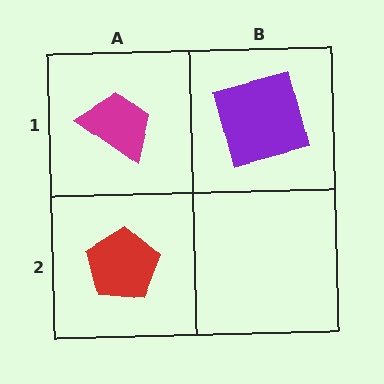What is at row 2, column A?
A red pentagon.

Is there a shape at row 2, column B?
No, that cell is empty.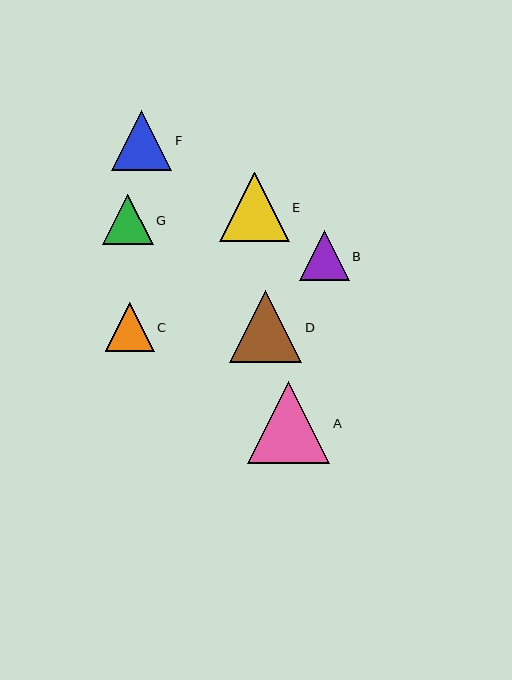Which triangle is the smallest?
Triangle C is the smallest with a size of approximately 49 pixels.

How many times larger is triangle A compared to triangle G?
Triangle A is approximately 1.6 times the size of triangle G.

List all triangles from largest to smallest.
From largest to smallest: A, D, E, F, G, B, C.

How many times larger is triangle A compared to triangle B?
Triangle A is approximately 1.7 times the size of triangle B.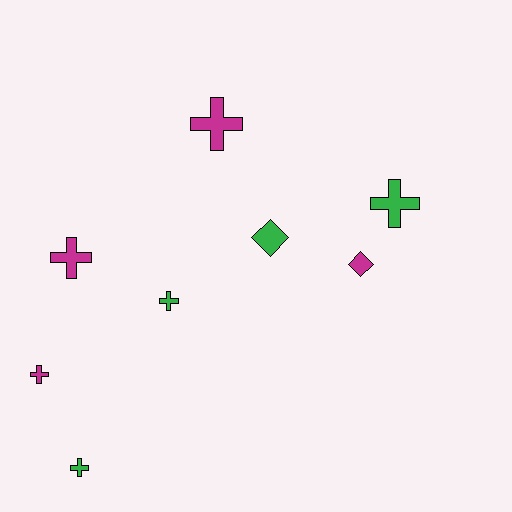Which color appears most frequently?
Green, with 4 objects.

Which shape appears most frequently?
Cross, with 6 objects.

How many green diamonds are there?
There is 1 green diamond.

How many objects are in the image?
There are 8 objects.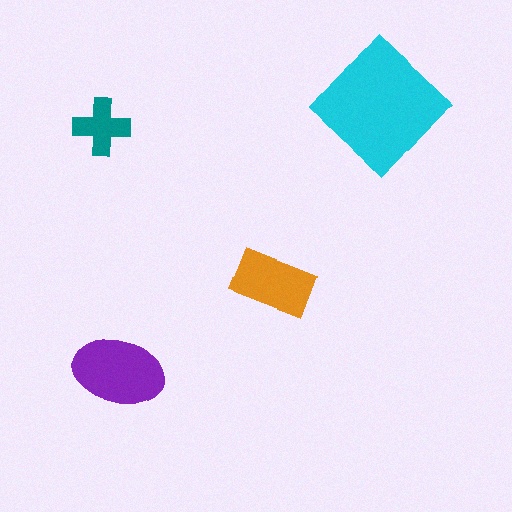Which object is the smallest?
The teal cross.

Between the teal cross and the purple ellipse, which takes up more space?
The purple ellipse.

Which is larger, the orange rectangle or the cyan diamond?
The cyan diamond.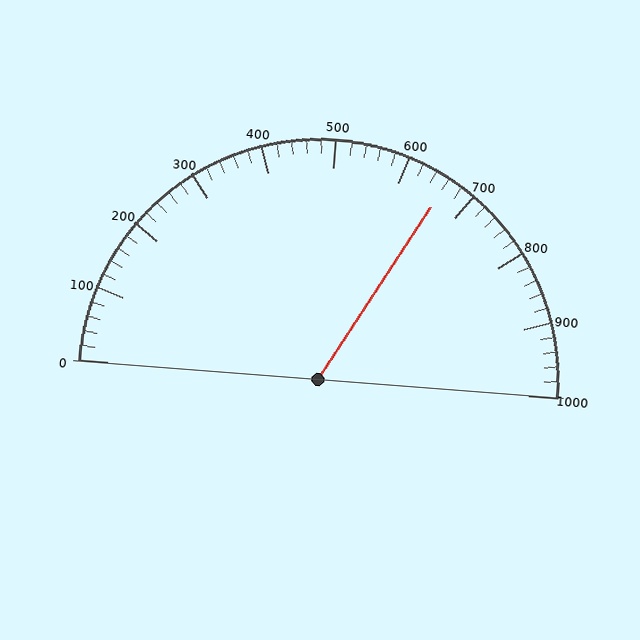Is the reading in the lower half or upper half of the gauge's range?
The reading is in the upper half of the range (0 to 1000).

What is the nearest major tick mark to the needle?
The nearest major tick mark is 700.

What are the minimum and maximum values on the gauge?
The gauge ranges from 0 to 1000.